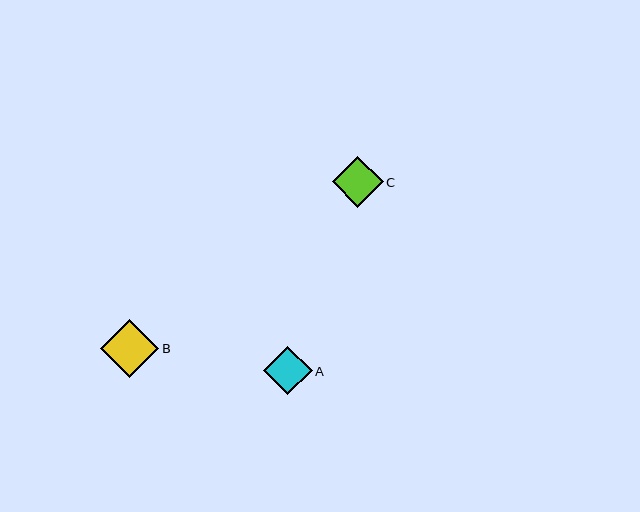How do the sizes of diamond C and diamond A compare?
Diamond C and diamond A are approximately the same size.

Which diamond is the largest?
Diamond B is the largest with a size of approximately 58 pixels.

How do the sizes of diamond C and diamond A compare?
Diamond C and diamond A are approximately the same size.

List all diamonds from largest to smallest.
From largest to smallest: B, C, A.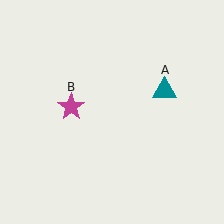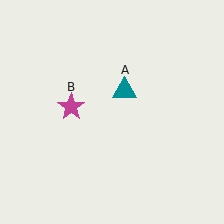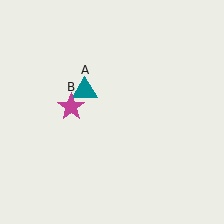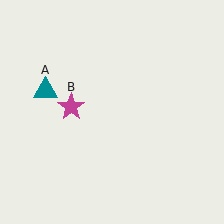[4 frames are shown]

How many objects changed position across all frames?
1 object changed position: teal triangle (object A).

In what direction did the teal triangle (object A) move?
The teal triangle (object A) moved left.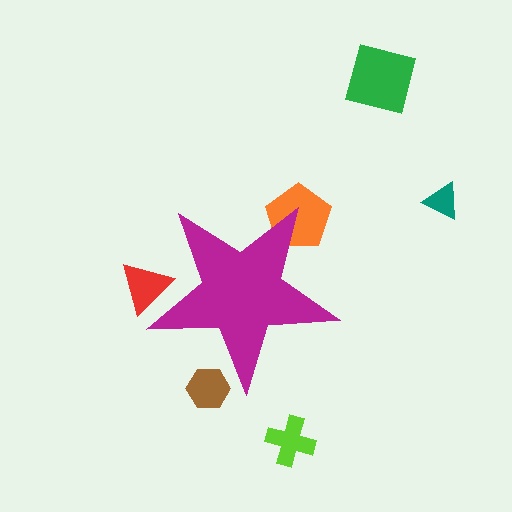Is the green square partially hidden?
No, the green square is fully visible.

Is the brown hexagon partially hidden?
Yes, the brown hexagon is partially hidden behind the magenta star.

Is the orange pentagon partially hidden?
Yes, the orange pentagon is partially hidden behind the magenta star.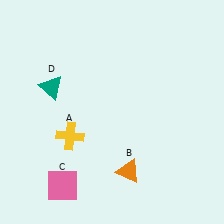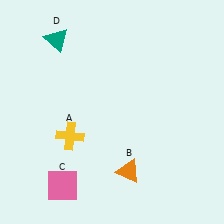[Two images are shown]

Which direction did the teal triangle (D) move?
The teal triangle (D) moved up.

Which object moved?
The teal triangle (D) moved up.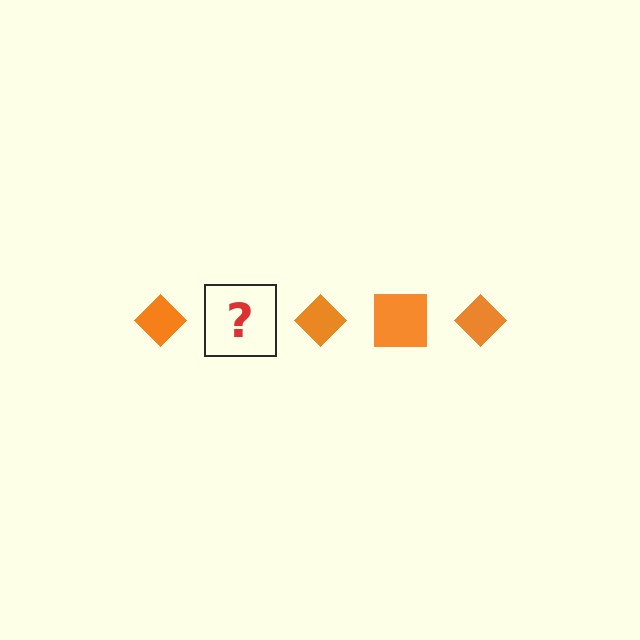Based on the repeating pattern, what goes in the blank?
The blank should be an orange square.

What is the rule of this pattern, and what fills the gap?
The rule is that the pattern cycles through diamond, square shapes in orange. The gap should be filled with an orange square.